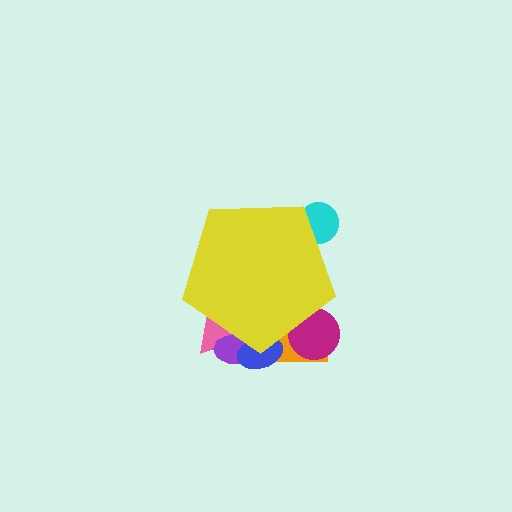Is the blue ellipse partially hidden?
Yes, the blue ellipse is partially hidden behind the yellow pentagon.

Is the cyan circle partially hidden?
Yes, the cyan circle is partially hidden behind the yellow pentagon.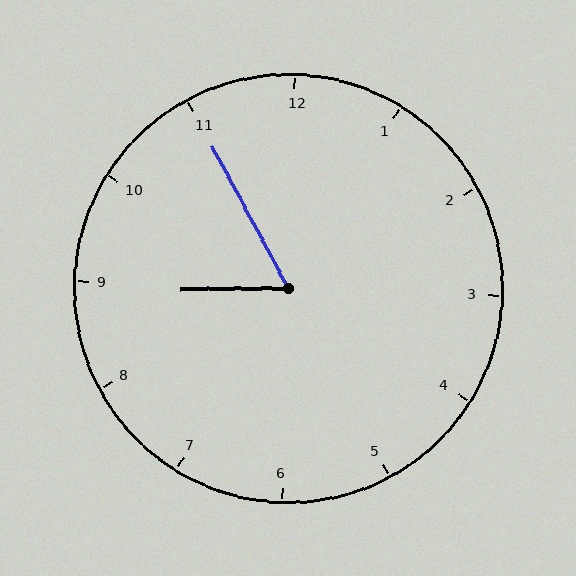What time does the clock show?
8:55.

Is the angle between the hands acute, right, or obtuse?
It is acute.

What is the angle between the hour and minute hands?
Approximately 62 degrees.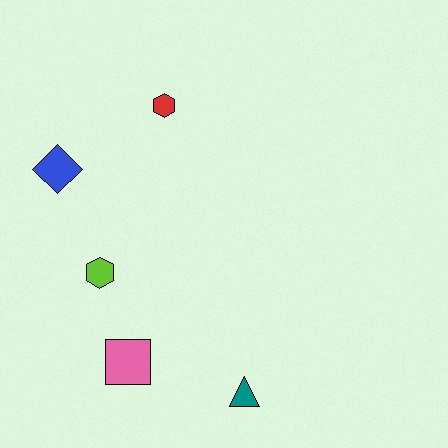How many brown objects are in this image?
There are no brown objects.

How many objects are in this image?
There are 5 objects.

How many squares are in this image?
There is 1 square.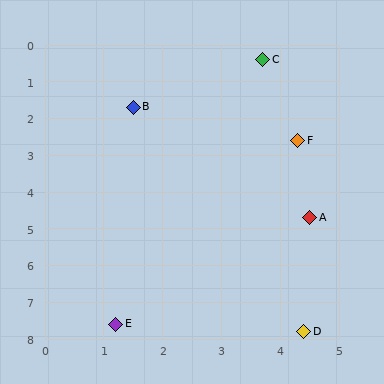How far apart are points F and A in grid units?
Points F and A are about 2.1 grid units apart.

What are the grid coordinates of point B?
Point B is at approximately (1.5, 1.7).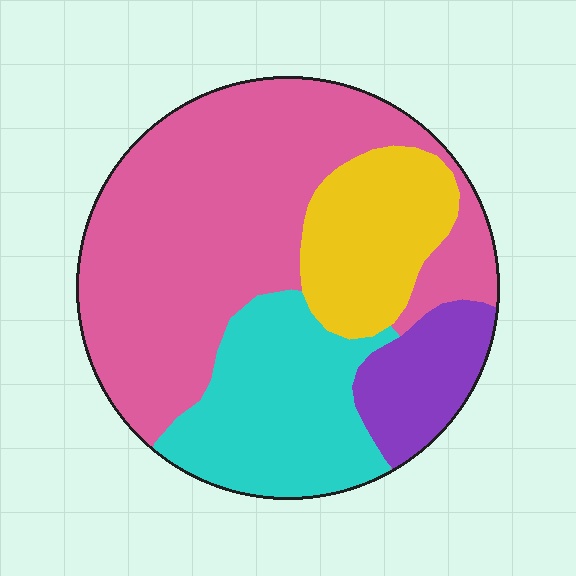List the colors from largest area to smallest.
From largest to smallest: pink, cyan, yellow, purple.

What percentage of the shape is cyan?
Cyan takes up between a sixth and a third of the shape.